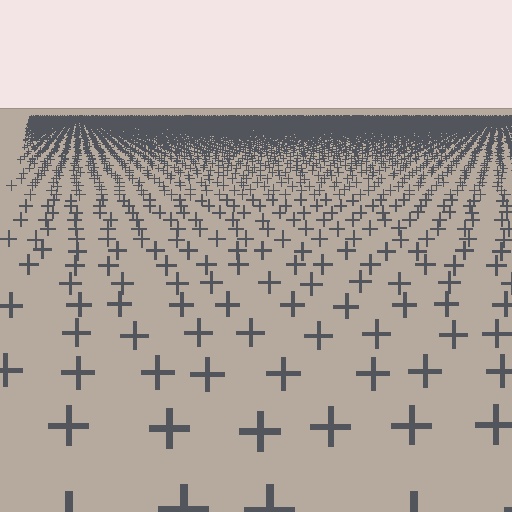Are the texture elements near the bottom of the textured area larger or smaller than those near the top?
Larger. Near the bottom, elements are closer to the viewer and appear at a bigger on-screen size.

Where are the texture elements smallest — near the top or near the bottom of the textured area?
Near the top.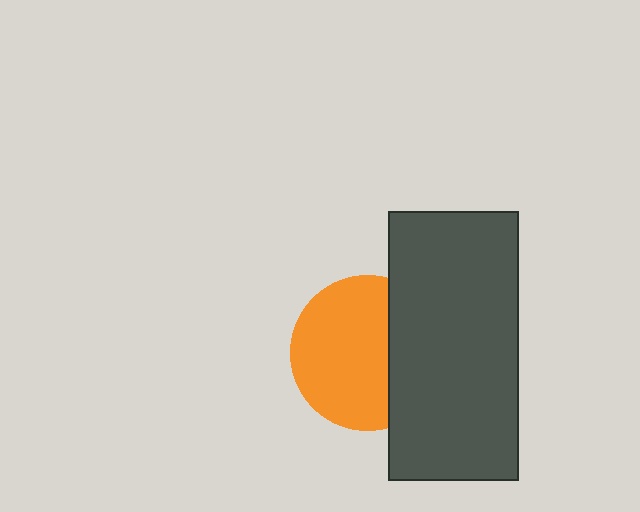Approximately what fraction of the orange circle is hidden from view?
Roughly 34% of the orange circle is hidden behind the dark gray rectangle.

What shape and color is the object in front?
The object in front is a dark gray rectangle.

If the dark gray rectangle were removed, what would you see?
You would see the complete orange circle.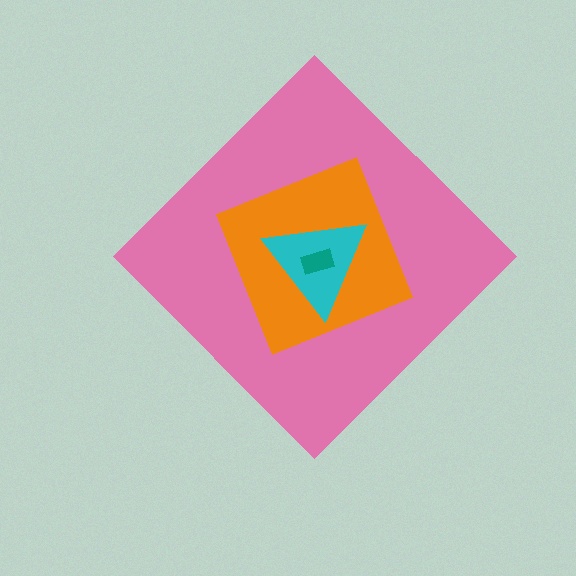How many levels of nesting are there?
4.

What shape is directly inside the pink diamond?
The orange square.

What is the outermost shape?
The pink diamond.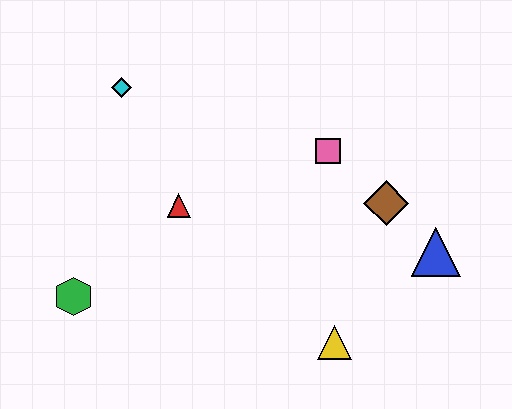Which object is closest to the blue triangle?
The brown diamond is closest to the blue triangle.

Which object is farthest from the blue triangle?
The green hexagon is farthest from the blue triangle.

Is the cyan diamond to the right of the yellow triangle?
No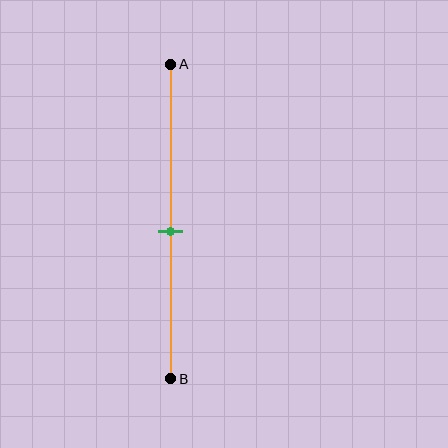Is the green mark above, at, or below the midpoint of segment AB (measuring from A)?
The green mark is below the midpoint of segment AB.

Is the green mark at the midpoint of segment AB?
No, the mark is at about 55% from A, not at the 50% midpoint.